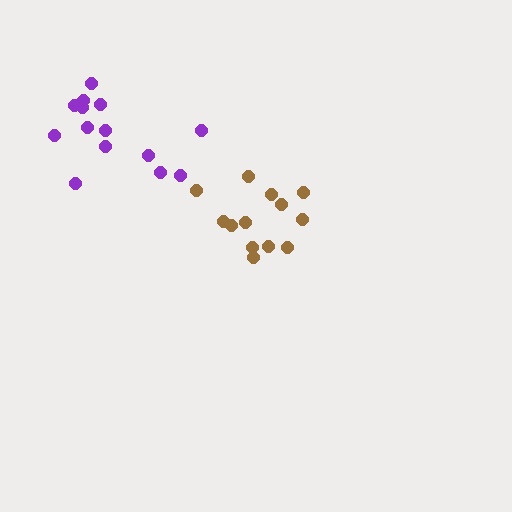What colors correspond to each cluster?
The clusters are colored: brown, purple.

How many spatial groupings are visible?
There are 2 spatial groupings.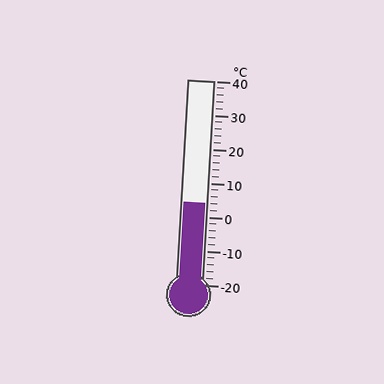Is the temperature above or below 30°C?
The temperature is below 30°C.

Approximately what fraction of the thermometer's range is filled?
The thermometer is filled to approximately 40% of its range.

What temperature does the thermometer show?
The thermometer shows approximately 4°C.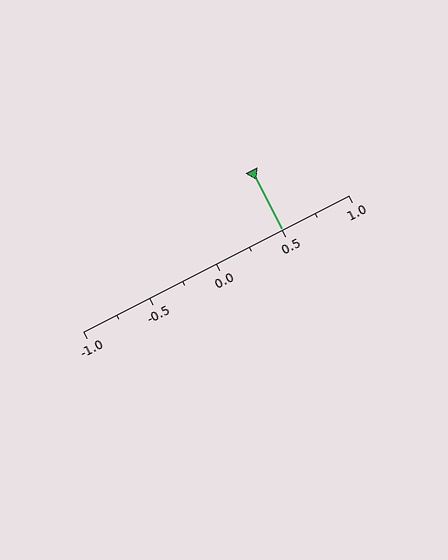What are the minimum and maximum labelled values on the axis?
The axis runs from -1.0 to 1.0.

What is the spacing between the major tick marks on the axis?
The major ticks are spaced 0.5 apart.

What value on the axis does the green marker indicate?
The marker indicates approximately 0.5.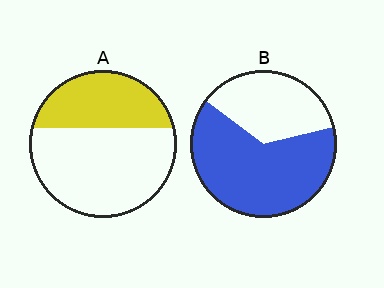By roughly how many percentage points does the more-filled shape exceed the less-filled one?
By roughly 30 percentage points (B over A).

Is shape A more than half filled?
No.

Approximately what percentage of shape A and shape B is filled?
A is approximately 35% and B is approximately 65%.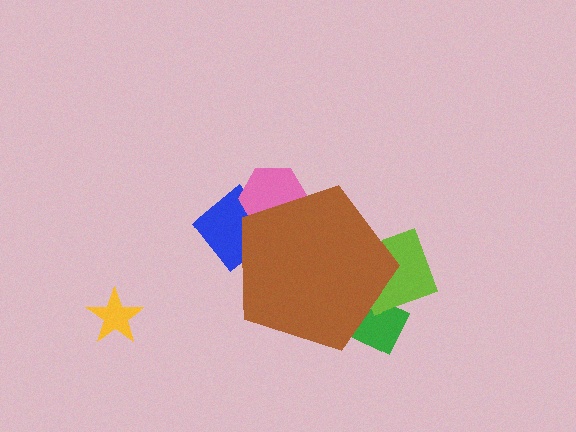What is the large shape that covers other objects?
A brown pentagon.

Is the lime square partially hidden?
Yes, the lime square is partially hidden behind the brown pentagon.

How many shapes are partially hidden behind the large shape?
4 shapes are partially hidden.